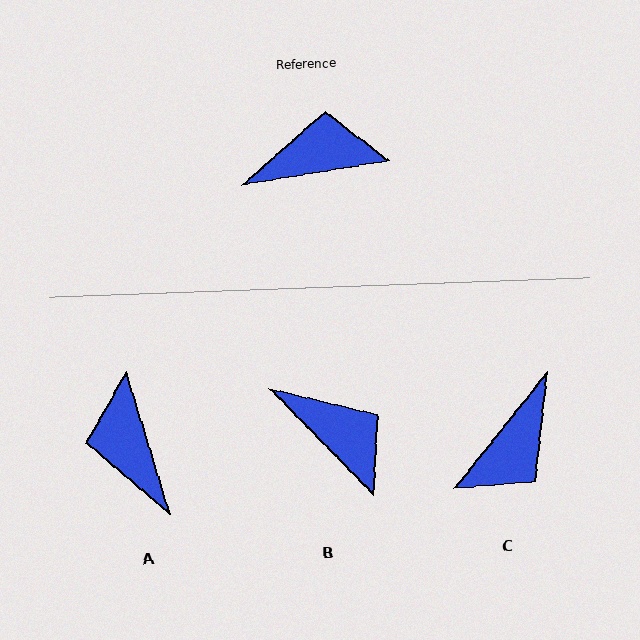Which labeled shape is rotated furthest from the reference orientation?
C, about 138 degrees away.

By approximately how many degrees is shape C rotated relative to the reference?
Approximately 138 degrees clockwise.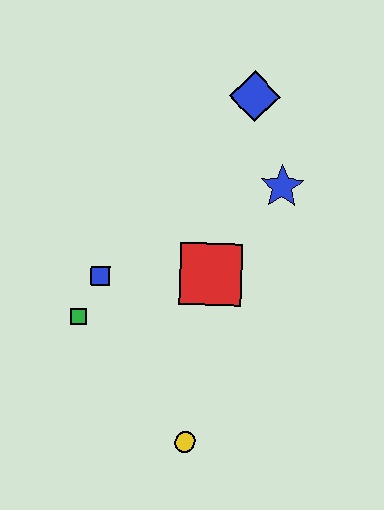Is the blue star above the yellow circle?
Yes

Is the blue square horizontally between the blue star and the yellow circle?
No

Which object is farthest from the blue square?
The blue diamond is farthest from the blue square.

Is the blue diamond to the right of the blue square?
Yes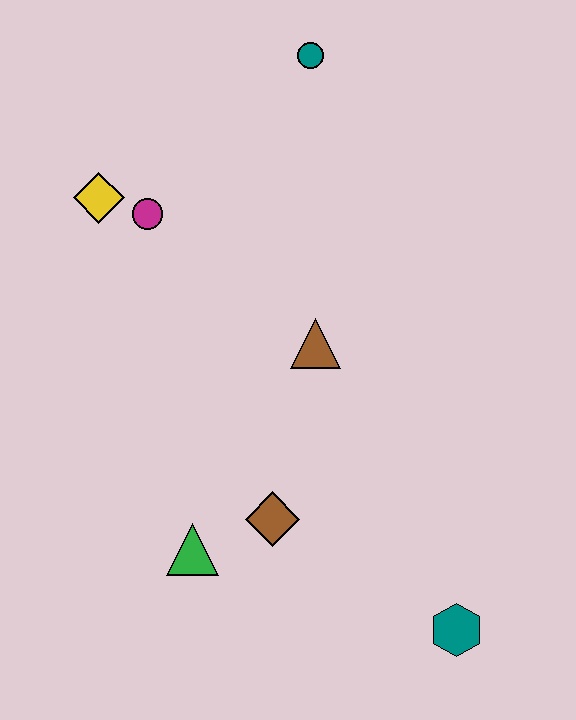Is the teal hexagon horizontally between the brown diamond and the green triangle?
No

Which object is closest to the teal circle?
The magenta circle is closest to the teal circle.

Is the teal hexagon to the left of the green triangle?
No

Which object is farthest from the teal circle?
The teal hexagon is farthest from the teal circle.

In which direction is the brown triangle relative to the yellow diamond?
The brown triangle is to the right of the yellow diamond.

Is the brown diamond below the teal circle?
Yes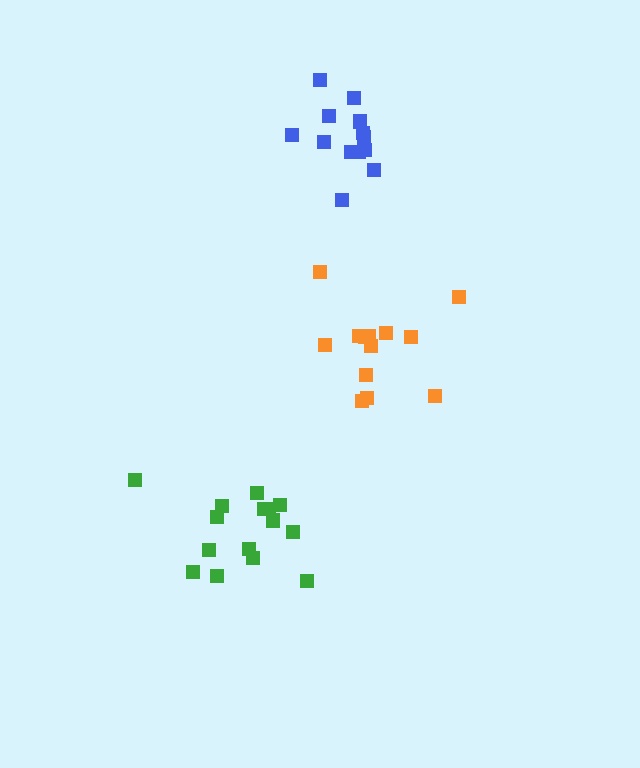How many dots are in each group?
Group 1: 13 dots, Group 2: 13 dots, Group 3: 15 dots (41 total).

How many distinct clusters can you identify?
There are 3 distinct clusters.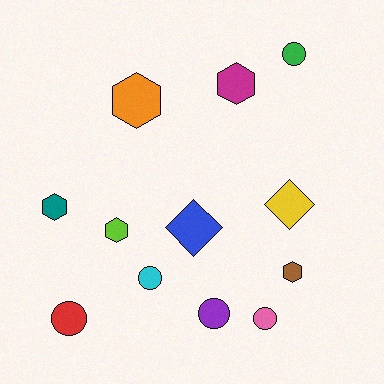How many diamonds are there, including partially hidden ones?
There are 2 diamonds.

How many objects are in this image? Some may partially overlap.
There are 12 objects.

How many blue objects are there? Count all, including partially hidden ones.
There is 1 blue object.